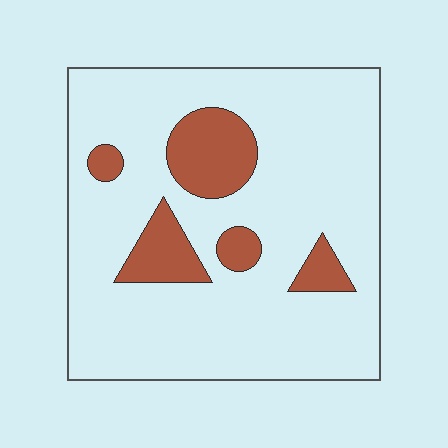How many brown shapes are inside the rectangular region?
5.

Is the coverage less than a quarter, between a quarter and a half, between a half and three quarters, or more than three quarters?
Less than a quarter.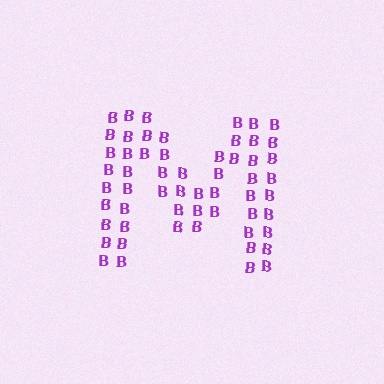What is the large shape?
The large shape is the letter M.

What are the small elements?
The small elements are letter B's.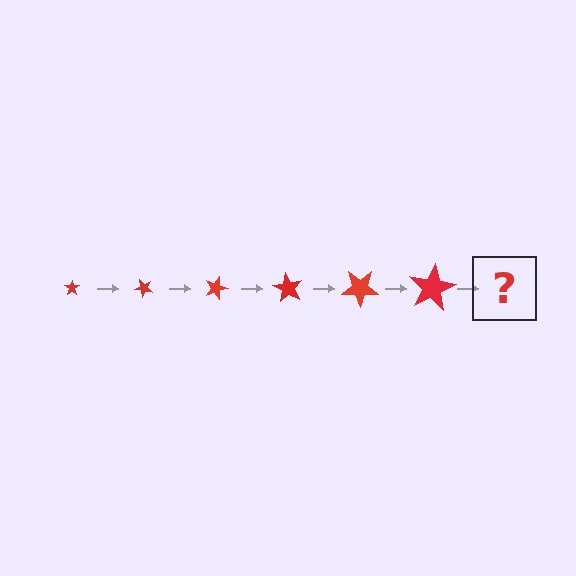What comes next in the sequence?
The next element should be a star, larger than the previous one and rotated 270 degrees from the start.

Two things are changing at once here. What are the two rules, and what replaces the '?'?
The two rules are that the star grows larger each step and it rotates 45 degrees each step. The '?' should be a star, larger than the previous one and rotated 270 degrees from the start.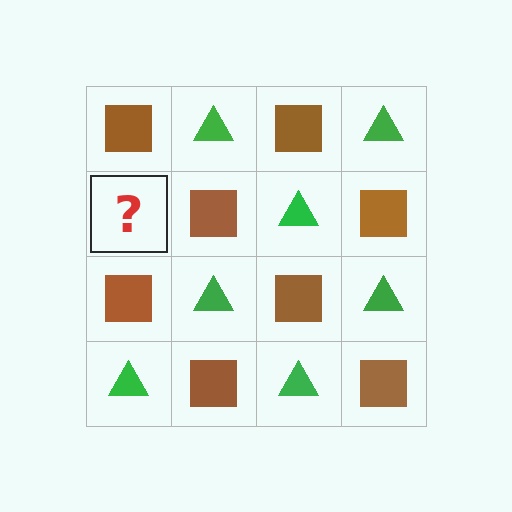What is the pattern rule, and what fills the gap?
The rule is that it alternates brown square and green triangle in a checkerboard pattern. The gap should be filled with a green triangle.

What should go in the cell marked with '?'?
The missing cell should contain a green triangle.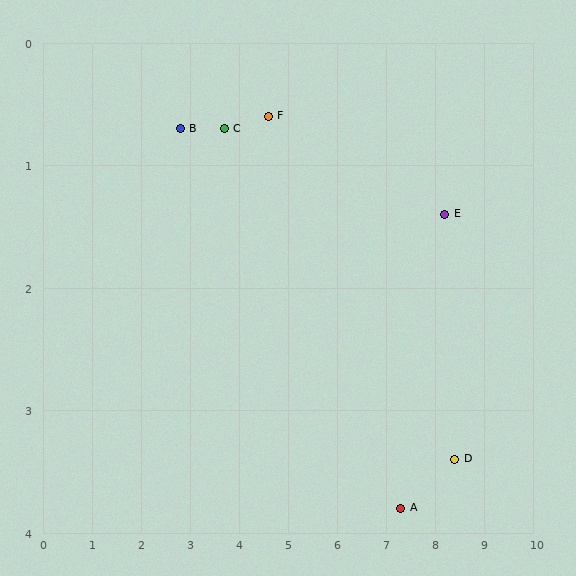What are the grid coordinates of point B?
Point B is at approximately (2.8, 0.7).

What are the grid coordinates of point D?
Point D is at approximately (8.4, 3.4).